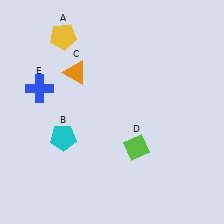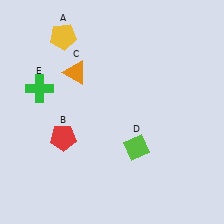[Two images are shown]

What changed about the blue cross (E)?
In Image 1, E is blue. In Image 2, it changed to green.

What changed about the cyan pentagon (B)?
In Image 1, B is cyan. In Image 2, it changed to red.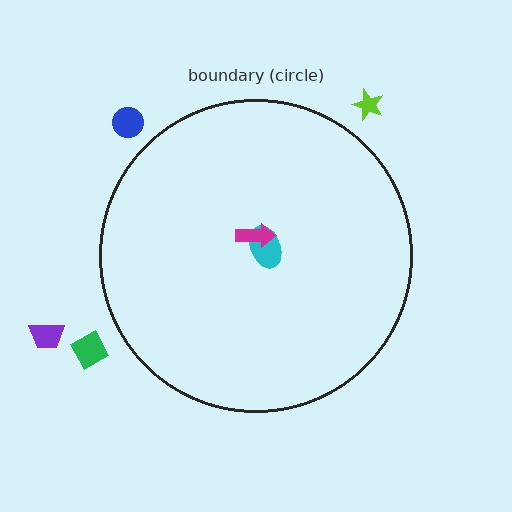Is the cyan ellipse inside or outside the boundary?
Inside.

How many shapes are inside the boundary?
2 inside, 4 outside.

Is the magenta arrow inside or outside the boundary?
Inside.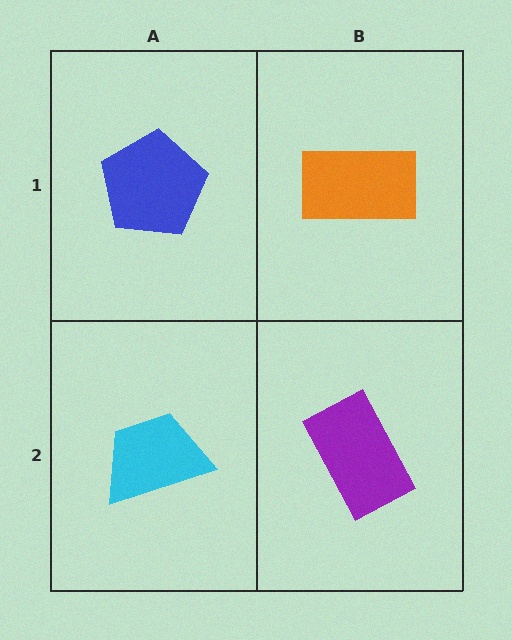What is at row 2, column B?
A purple rectangle.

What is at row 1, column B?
An orange rectangle.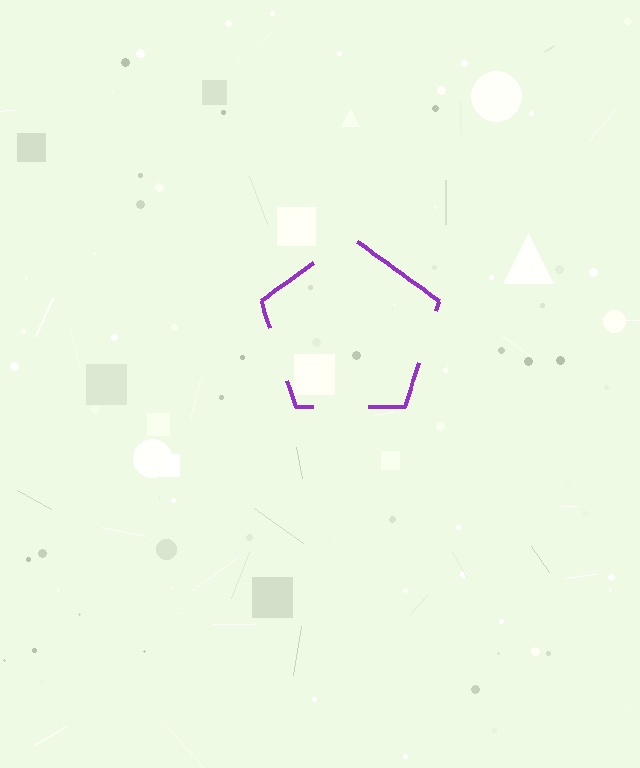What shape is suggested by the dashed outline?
The dashed outline suggests a pentagon.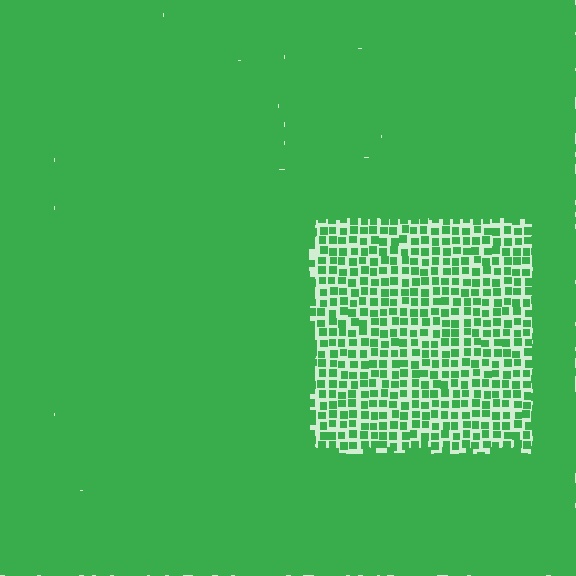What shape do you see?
I see a rectangle.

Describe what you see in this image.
The image contains small green elements arranged at two different densities. A rectangle-shaped region is visible where the elements are less densely packed than the surrounding area.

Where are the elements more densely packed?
The elements are more densely packed outside the rectangle boundary.